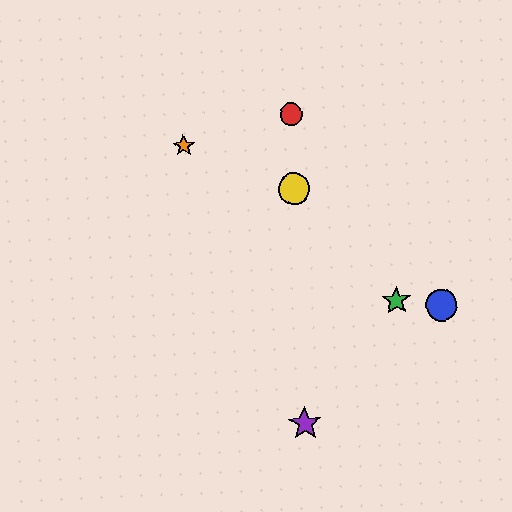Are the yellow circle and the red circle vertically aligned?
Yes, both are at x≈294.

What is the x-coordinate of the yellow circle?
The yellow circle is at x≈294.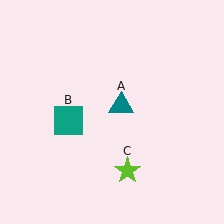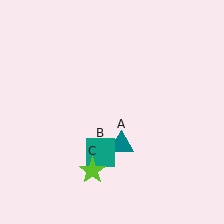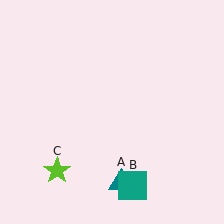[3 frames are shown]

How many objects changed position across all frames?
3 objects changed position: teal triangle (object A), teal square (object B), lime star (object C).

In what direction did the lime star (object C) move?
The lime star (object C) moved left.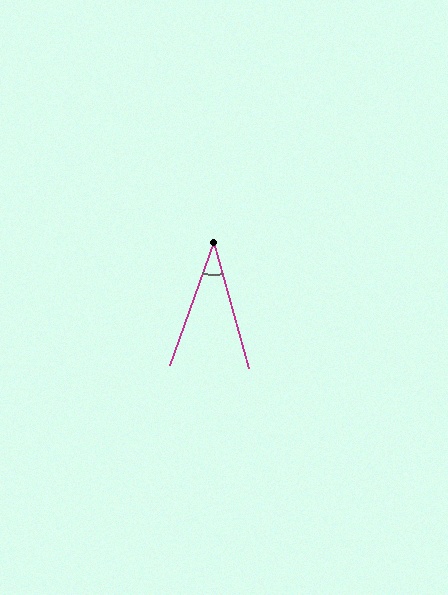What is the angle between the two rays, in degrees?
Approximately 35 degrees.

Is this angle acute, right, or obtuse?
It is acute.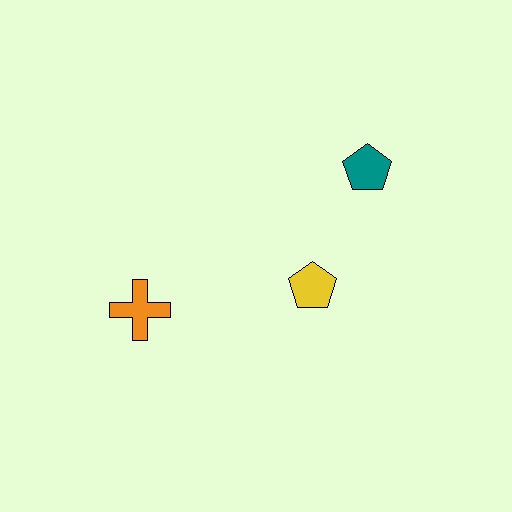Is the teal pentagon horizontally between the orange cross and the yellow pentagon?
No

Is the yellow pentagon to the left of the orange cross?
No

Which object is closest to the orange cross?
The yellow pentagon is closest to the orange cross.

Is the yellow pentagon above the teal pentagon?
No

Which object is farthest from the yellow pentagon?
The orange cross is farthest from the yellow pentagon.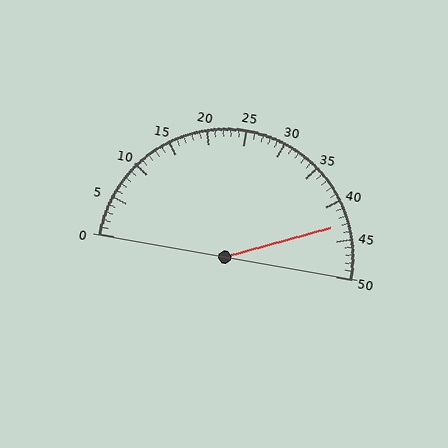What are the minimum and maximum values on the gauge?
The gauge ranges from 0 to 50.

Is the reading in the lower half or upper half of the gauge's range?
The reading is in the upper half of the range (0 to 50).